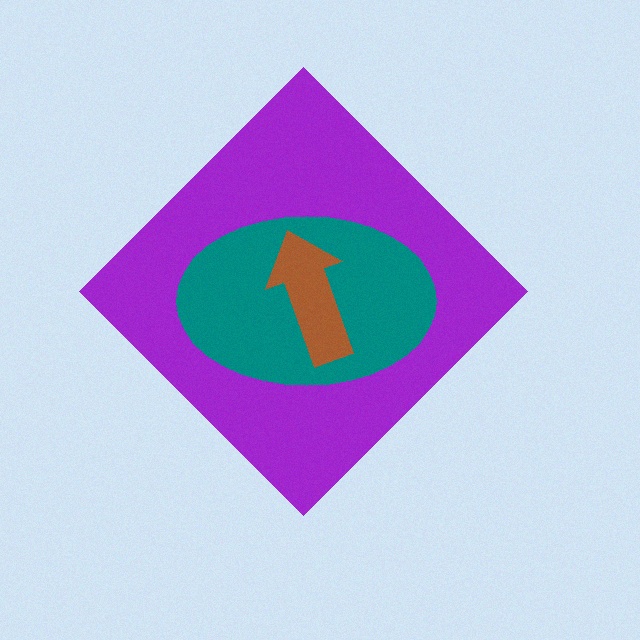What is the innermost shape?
The brown arrow.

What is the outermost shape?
The purple diamond.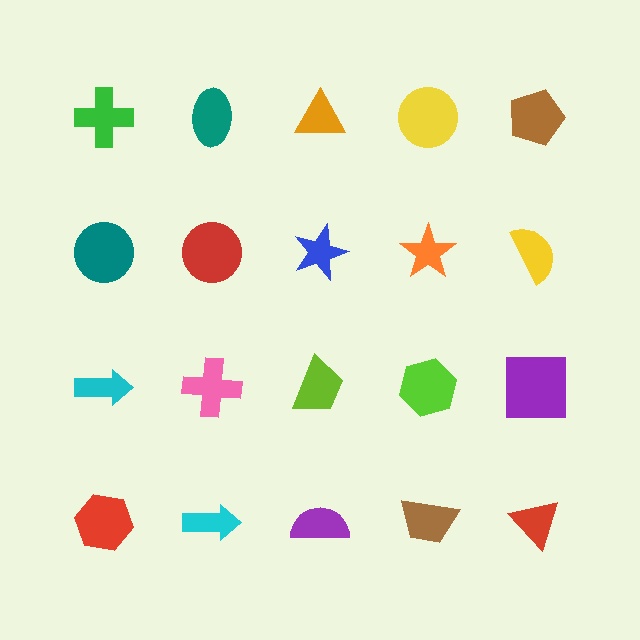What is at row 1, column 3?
An orange triangle.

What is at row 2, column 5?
A yellow semicircle.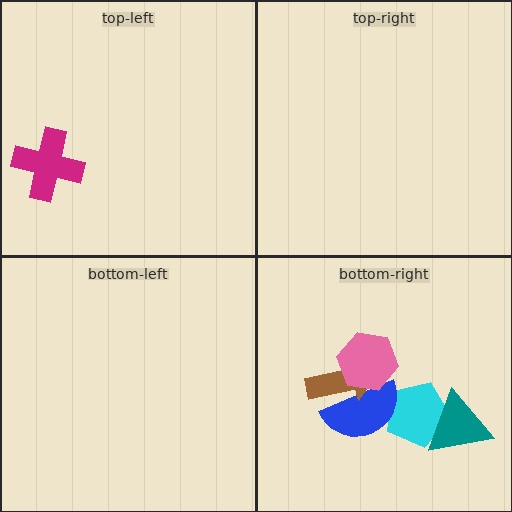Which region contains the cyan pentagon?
The bottom-right region.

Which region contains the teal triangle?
The bottom-right region.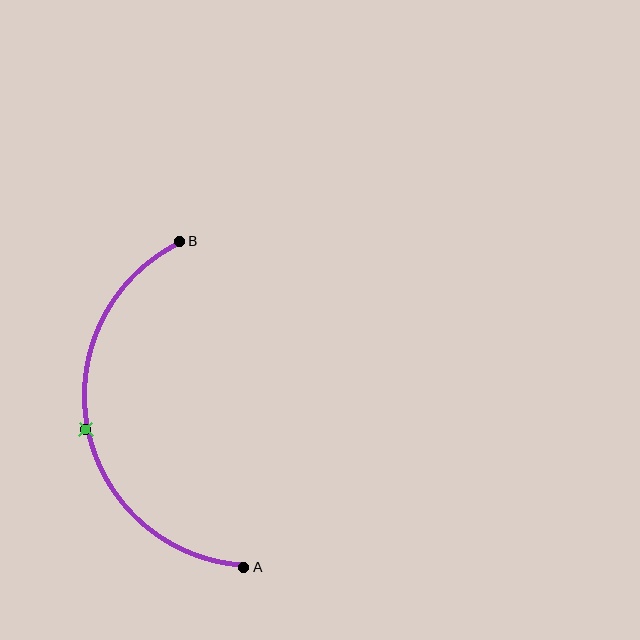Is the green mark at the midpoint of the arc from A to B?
Yes. The green mark lies on the arc at equal arc-length from both A and B — it is the arc midpoint.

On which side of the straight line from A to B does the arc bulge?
The arc bulges to the left of the straight line connecting A and B.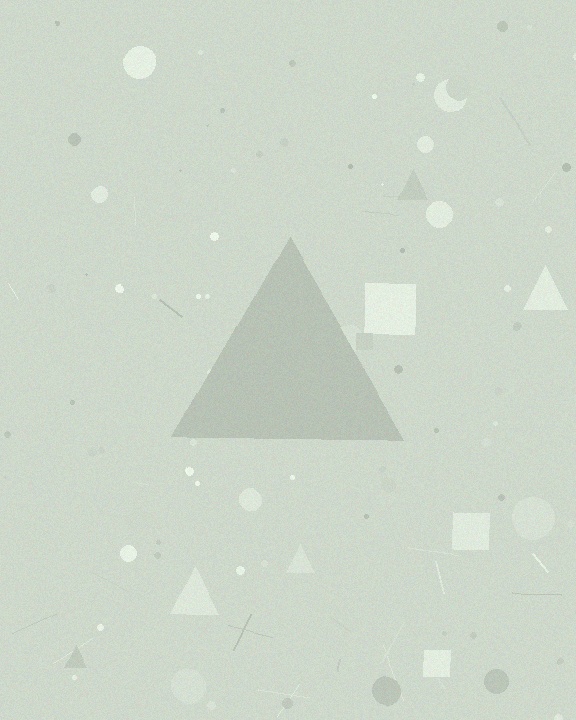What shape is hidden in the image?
A triangle is hidden in the image.